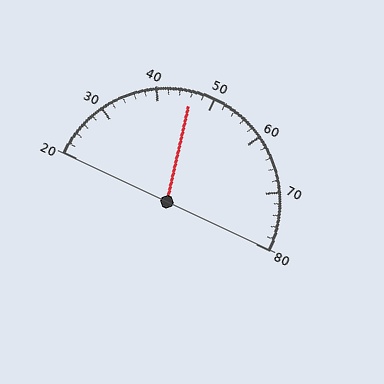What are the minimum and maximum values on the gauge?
The gauge ranges from 20 to 80.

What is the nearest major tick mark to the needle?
The nearest major tick mark is 50.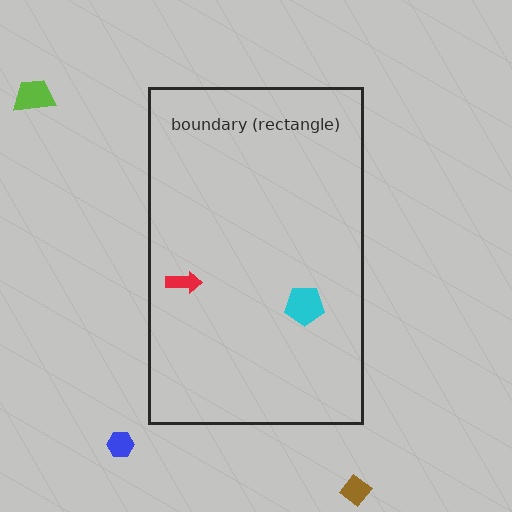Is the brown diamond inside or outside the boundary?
Outside.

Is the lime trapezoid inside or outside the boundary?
Outside.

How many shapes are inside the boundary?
2 inside, 3 outside.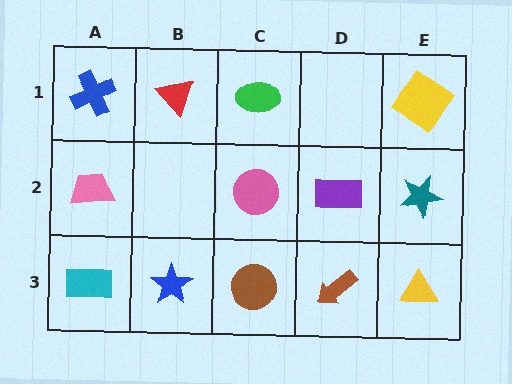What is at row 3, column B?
A blue star.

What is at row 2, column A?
A pink trapezoid.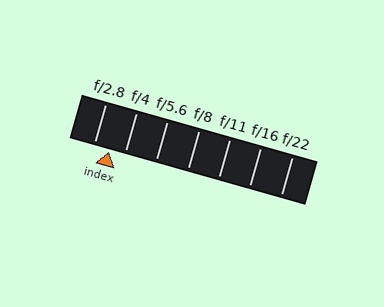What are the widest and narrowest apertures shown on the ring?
The widest aperture shown is f/2.8 and the narrowest is f/22.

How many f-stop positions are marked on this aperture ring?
There are 7 f-stop positions marked.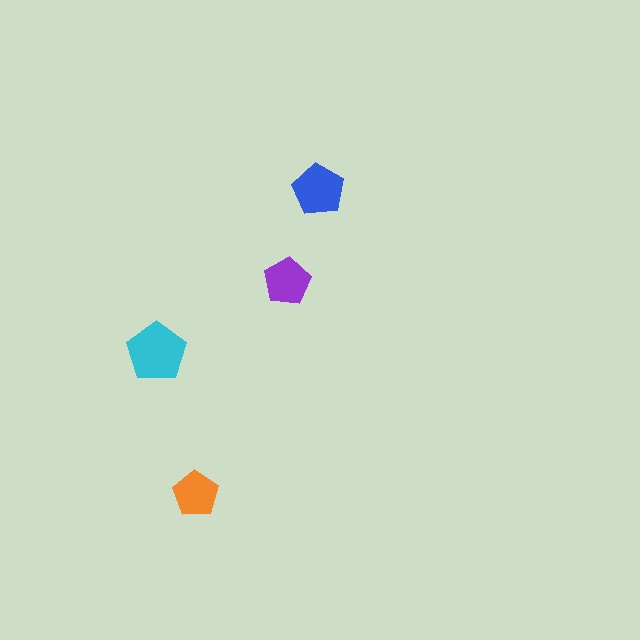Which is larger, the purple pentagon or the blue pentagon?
The blue one.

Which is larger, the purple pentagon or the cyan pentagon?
The cyan one.